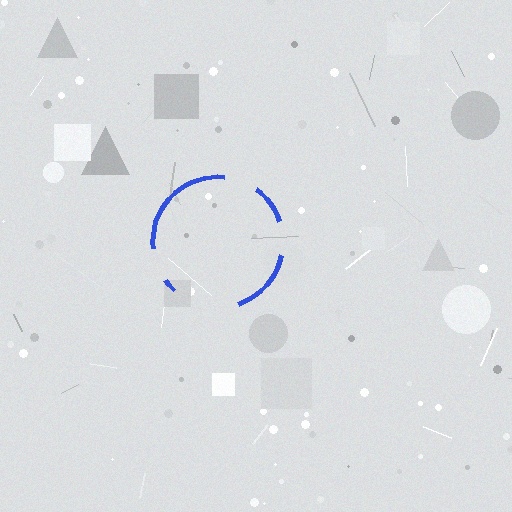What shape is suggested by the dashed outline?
The dashed outline suggests a circle.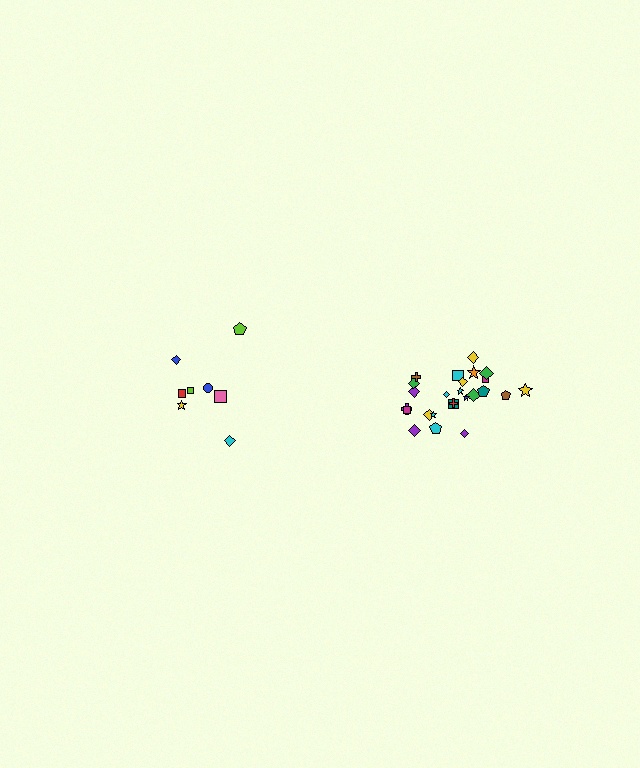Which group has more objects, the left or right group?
The right group.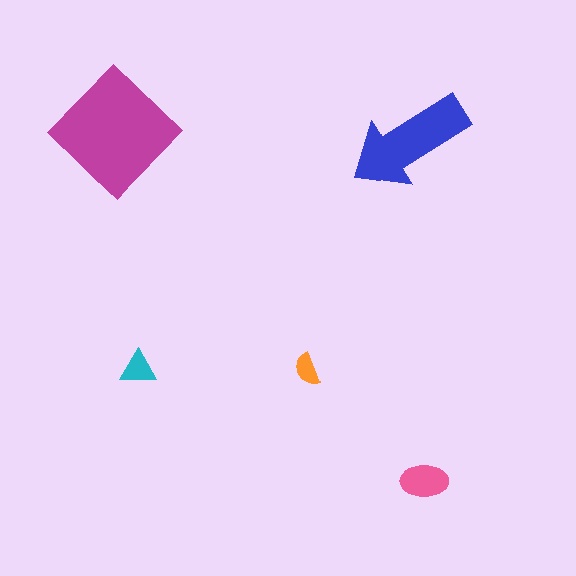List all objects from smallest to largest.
The orange semicircle, the cyan triangle, the pink ellipse, the blue arrow, the magenta diamond.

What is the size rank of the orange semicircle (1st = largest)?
5th.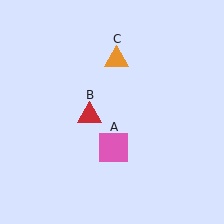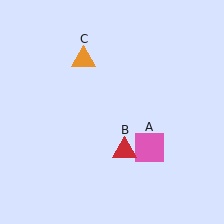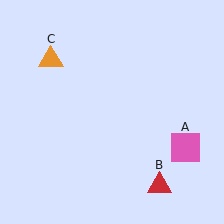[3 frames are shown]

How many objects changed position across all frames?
3 objects changed position: pink square (object A), red triangle (object B), orange triangle (object C).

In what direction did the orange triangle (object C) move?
The orange triangle (object C) moved left.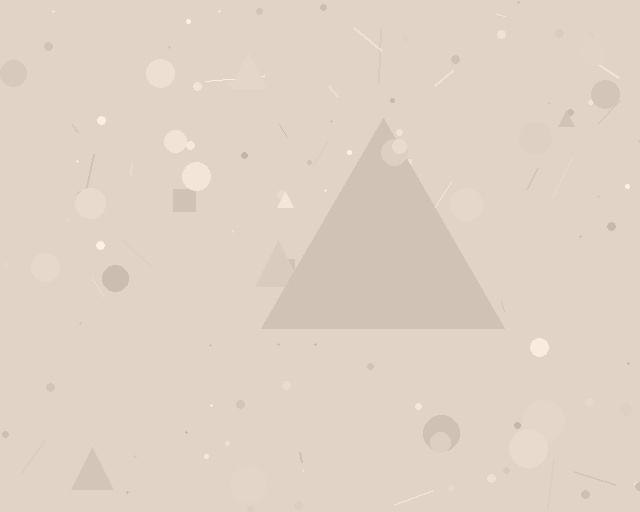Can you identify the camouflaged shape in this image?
The camouflaged shape is a triangle.